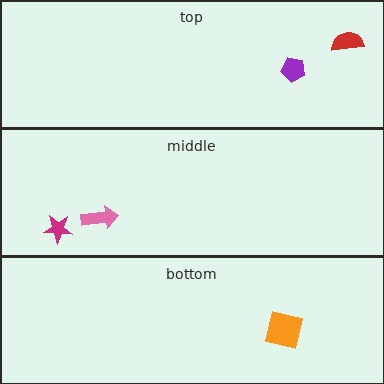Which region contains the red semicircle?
The top region.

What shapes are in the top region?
The purple pentagon, the red semicircle.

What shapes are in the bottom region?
The orange square.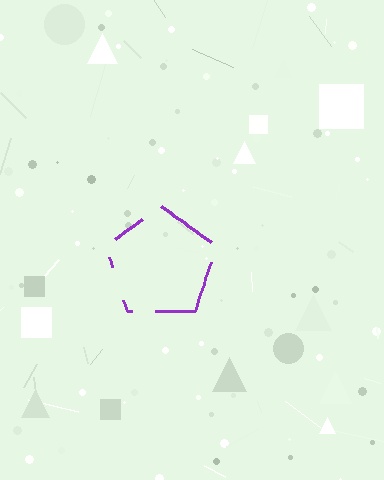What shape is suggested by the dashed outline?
The dashed outline suggests a pentagon.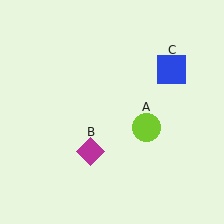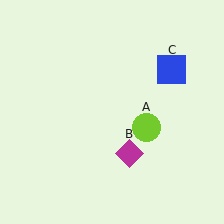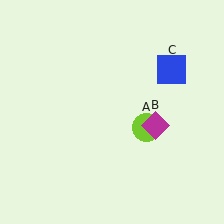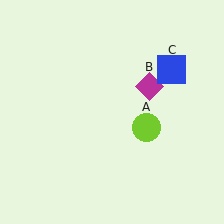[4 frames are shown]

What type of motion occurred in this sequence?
The magenta diamond (object B) rotated counterclockwise around the center of the scene.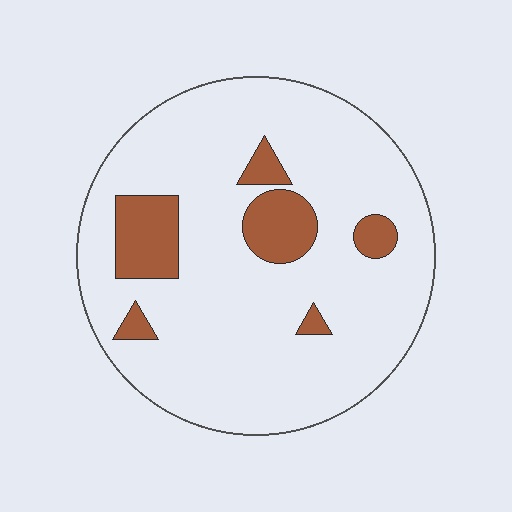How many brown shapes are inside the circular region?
6.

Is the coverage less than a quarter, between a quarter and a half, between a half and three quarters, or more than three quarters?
Less than a quarter.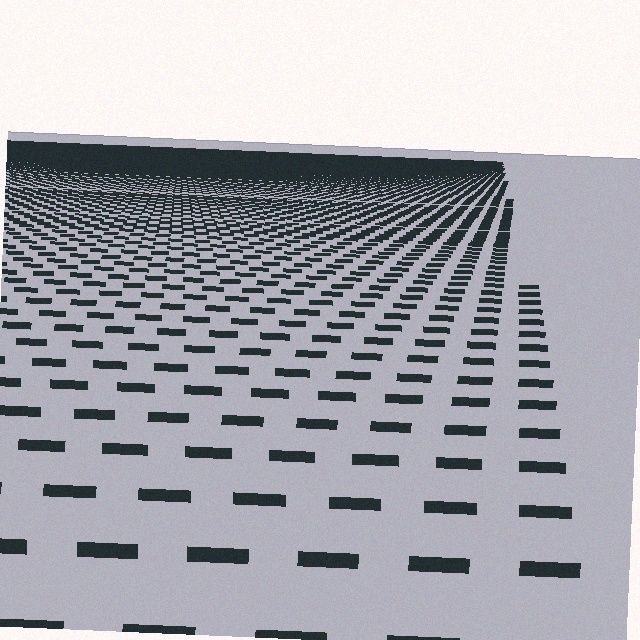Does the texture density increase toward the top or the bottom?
Density increases toward the top.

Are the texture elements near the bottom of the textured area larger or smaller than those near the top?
Larger. Near the bottom, elements are closer to the viewer and appear at a bigger on-screen size.